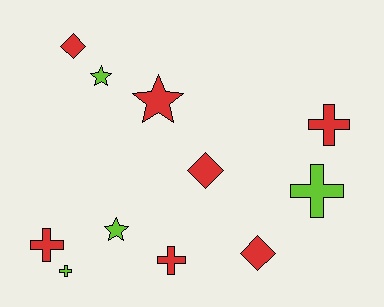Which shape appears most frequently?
Cross, with 5 objects.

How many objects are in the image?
There are 11 objects.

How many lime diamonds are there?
There are no lime diamonds.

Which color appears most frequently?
Red, with 7 objects.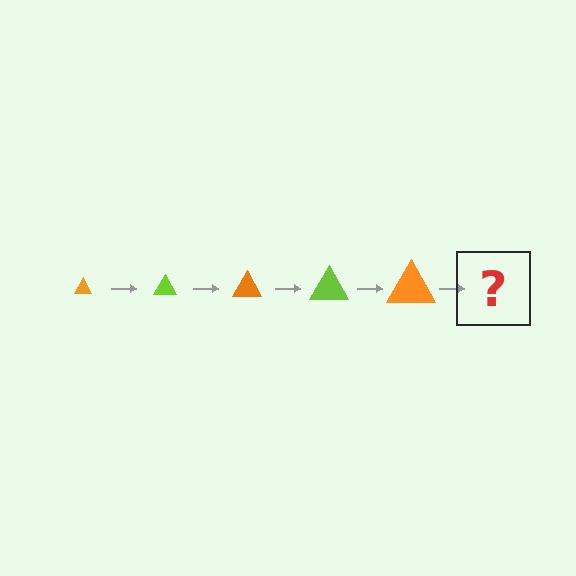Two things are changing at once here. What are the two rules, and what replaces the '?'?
The two rules are that the triangle grows larger each step and the color cycles through orange and lime. The '?' should be a lime triangle, larger than the previous one.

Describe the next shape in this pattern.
It should be a lime triangle, larger than the previous one.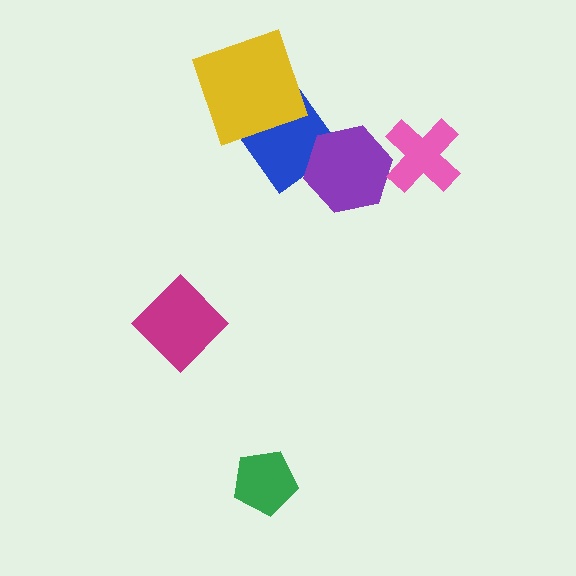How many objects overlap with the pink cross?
1 object overlaps with the pink cross.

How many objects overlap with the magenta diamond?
0 objects overlap with the magenta diamond.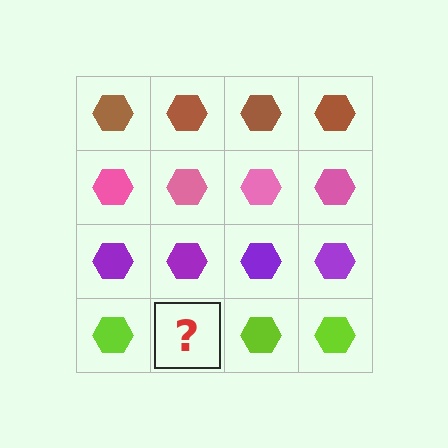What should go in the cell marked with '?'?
The missing cell should contain a lime hexagon.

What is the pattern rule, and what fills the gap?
The rule is that each row has a consistent color. The gap should be filled with a lime hexagon.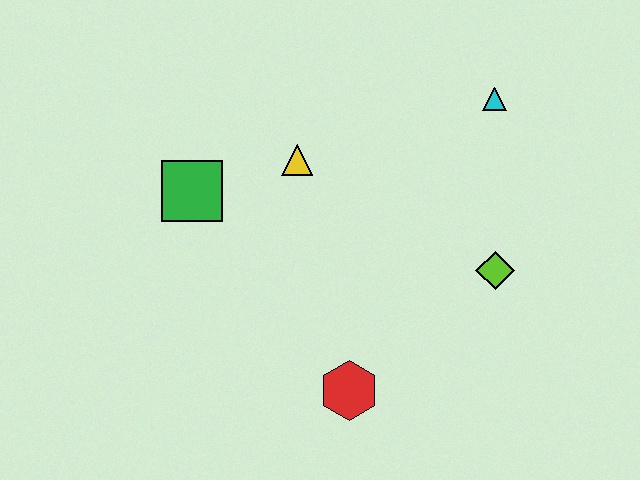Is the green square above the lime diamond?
Yes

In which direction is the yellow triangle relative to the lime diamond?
The yellow triangle is to the left of the lime diamond.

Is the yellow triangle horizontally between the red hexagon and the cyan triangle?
No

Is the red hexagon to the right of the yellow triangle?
Yes